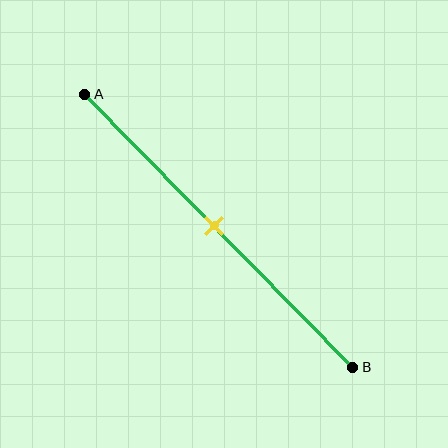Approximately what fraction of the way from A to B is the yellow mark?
The yellow mark is approximately 50% of the way from A to B.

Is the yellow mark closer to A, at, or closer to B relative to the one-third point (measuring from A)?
The yellow mark is closer to point B than the one-third point of segment AB.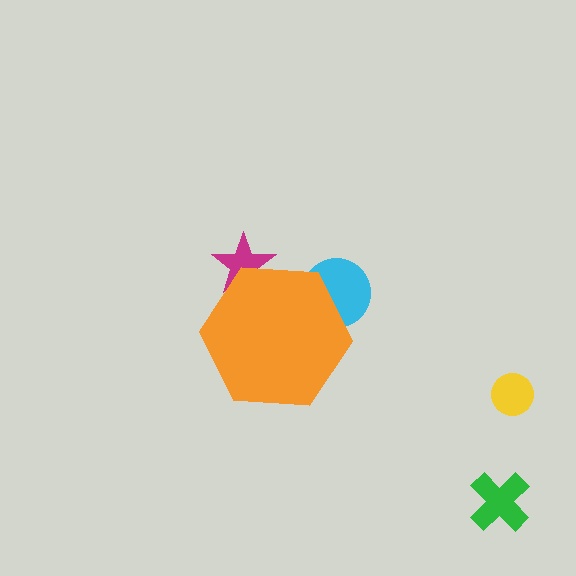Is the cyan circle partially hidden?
Yes, the cyan circle is partially hidden behind the orange hexagon.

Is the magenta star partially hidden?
Yes, the magenta star is partially hidden behind the orange hexagon.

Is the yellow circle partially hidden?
No, the yellow circle is fully visible.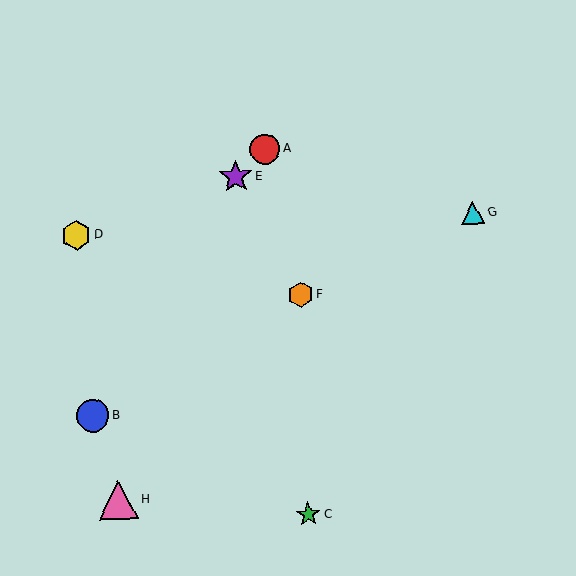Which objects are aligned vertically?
Objects C, F are aligned vertically.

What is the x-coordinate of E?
Object E is at x≈236.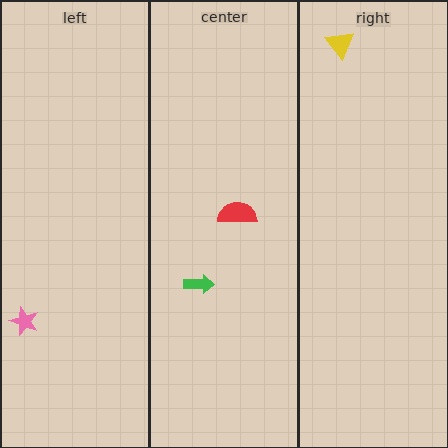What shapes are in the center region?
The green arrow, the red semicircle.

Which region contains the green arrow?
The center region.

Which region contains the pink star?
The left region.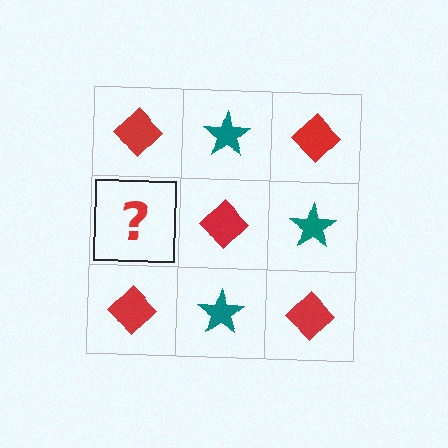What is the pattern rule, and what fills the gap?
The rule is that it alternates red diamond and teal star in a checkerboard pattern. The gap should be filled with a teal star.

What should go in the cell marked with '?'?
The missing cell should contain a teal star.